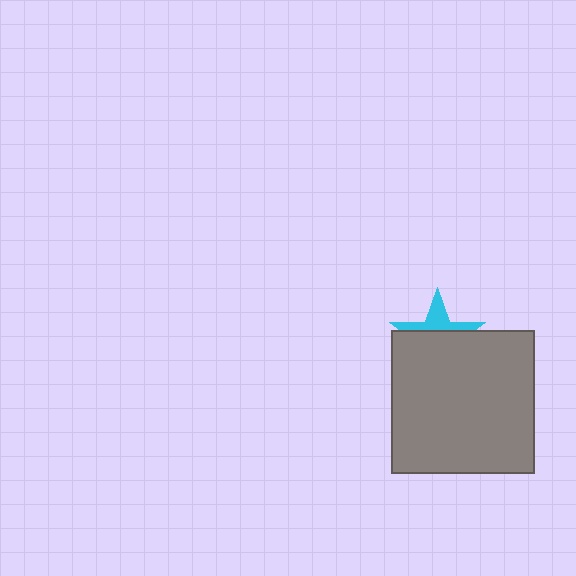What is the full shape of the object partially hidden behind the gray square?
The partially hidden object is a cyan star.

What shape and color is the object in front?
The object in front is a gray square.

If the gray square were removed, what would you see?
You would see the complete cyan star.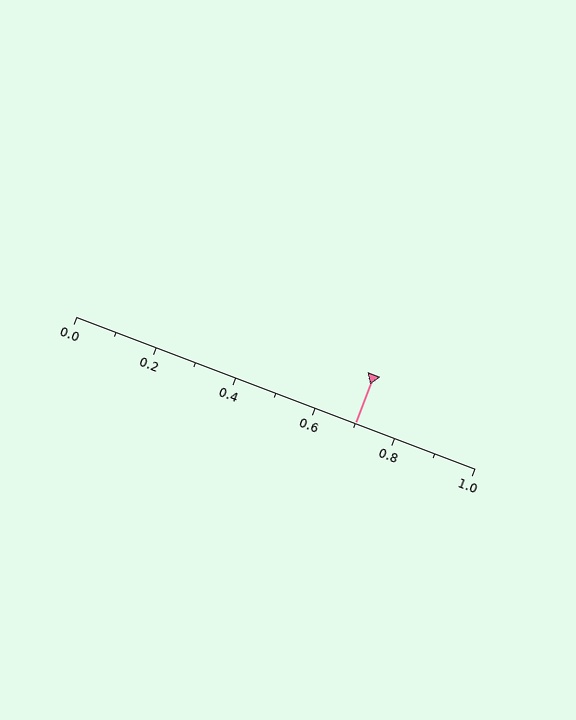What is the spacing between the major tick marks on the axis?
The major ticks are spaced 0.2 apart.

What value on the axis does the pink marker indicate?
The marker indicates approximately 0.7.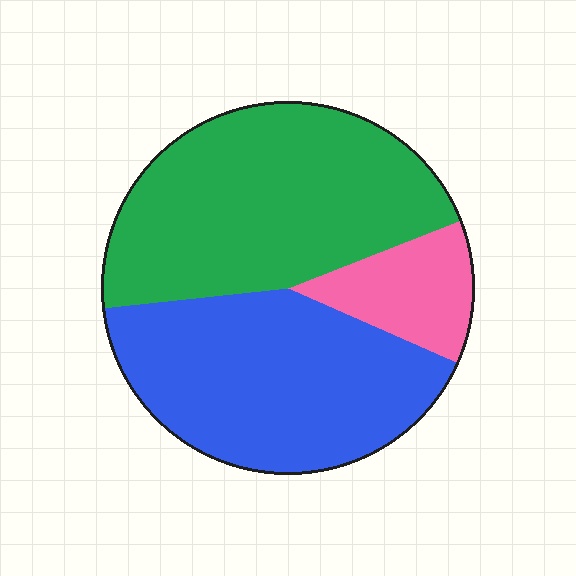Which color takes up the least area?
Pink, at roughly 15%.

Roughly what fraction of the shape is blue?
Blue takes up about two fifths (2/5) of the shape.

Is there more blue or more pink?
Blue.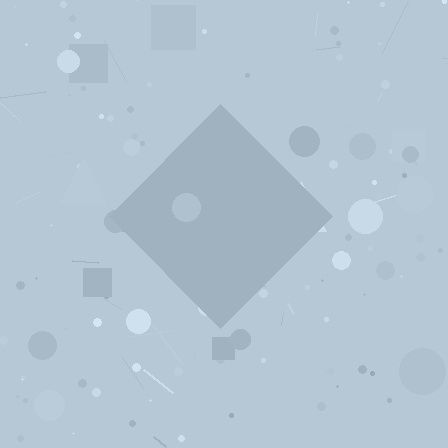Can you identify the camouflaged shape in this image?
The camouflaged shape is a diamond.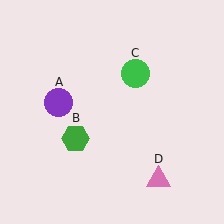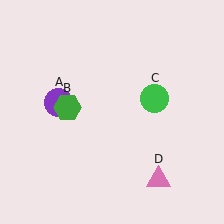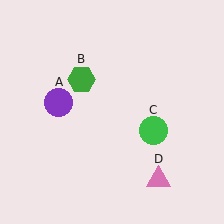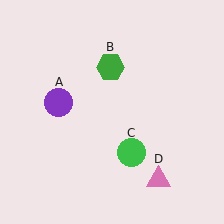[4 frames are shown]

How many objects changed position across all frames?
2 objects changed position: green hexagon (object B), green circle (object C).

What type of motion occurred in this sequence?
The green hexagon (object B), green circle (object C) rotated clockwise around the center of the scene.